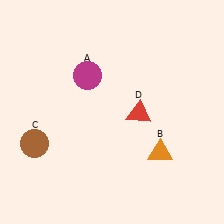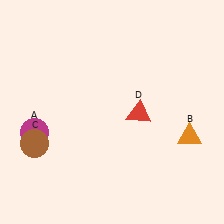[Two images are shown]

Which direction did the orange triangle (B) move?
The orange triangle (B) moved right.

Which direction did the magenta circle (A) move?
The magenta circle (A) moved down.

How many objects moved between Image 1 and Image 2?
2 objects moved between the two images.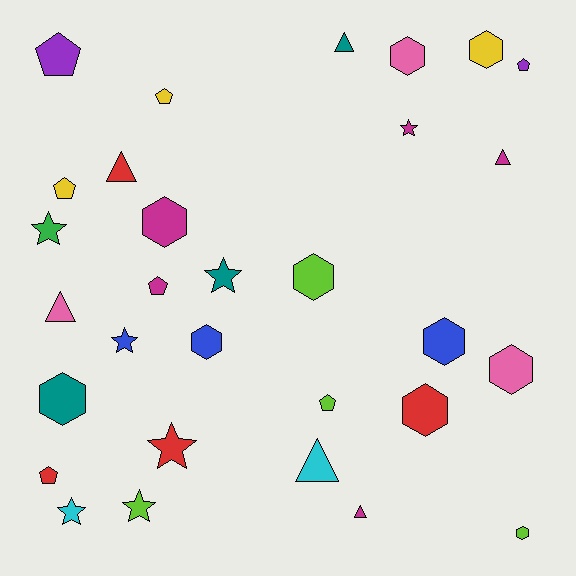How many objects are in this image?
There are 30 objects.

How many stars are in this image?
There are 7 stars.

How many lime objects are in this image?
There are 4 lime objects.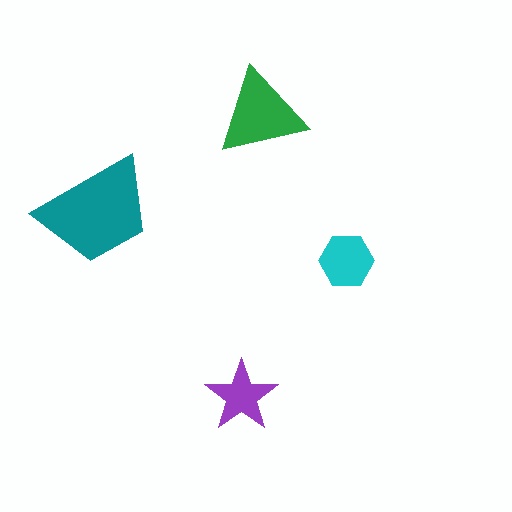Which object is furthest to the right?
The cyan hexagon is rightmost.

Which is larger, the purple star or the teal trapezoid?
The teal trapezoid.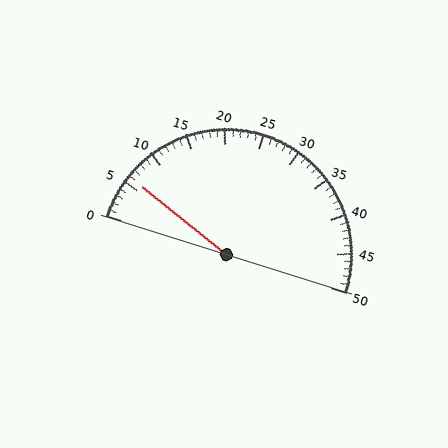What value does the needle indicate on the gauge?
The needle indicates approximately 6.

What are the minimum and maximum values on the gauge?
The gauge ranges from 0 to 50.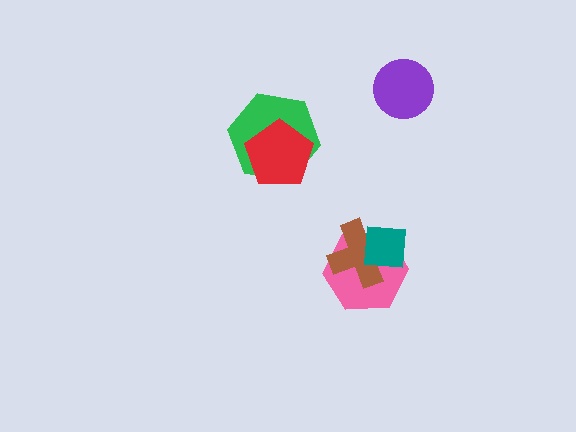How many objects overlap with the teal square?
2 objects overlap with the teal square.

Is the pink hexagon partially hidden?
Yes, it is partially covered by another shape.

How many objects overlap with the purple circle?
0 objects overlap with the purple circle.